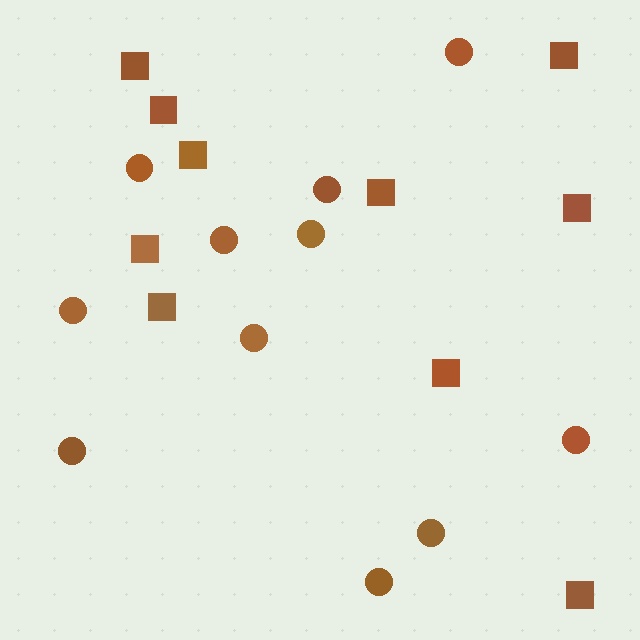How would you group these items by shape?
There are 2 groups: one group of squares (10) and one group of circles (11).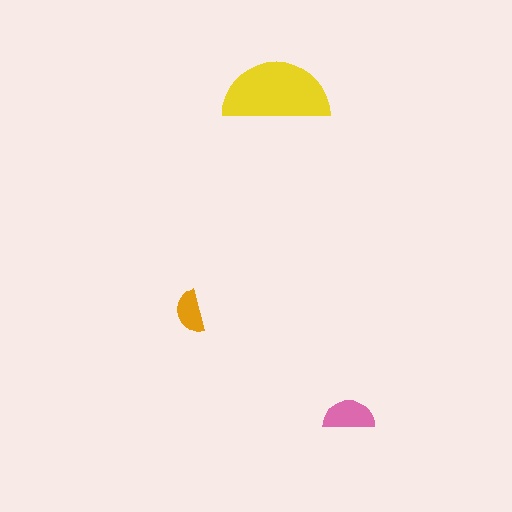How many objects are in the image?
There are 3 objects in the image.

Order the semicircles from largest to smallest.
the yellow one, the pink one, the orange one.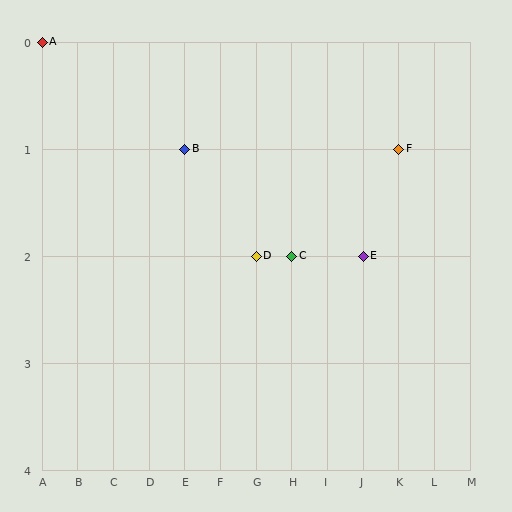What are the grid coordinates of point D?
Point D is at grid coordinates (G, 2).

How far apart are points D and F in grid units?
Points D and F are 4 columns and 1 row apart (about 4.1 grid units diagonally).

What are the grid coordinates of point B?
Point B is at grid coordinates (E, 1).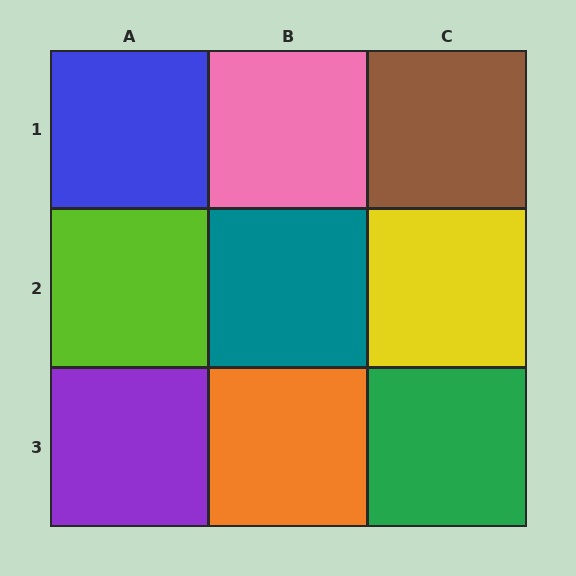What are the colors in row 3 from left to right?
Purple, orange, green.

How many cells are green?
1 cell is green.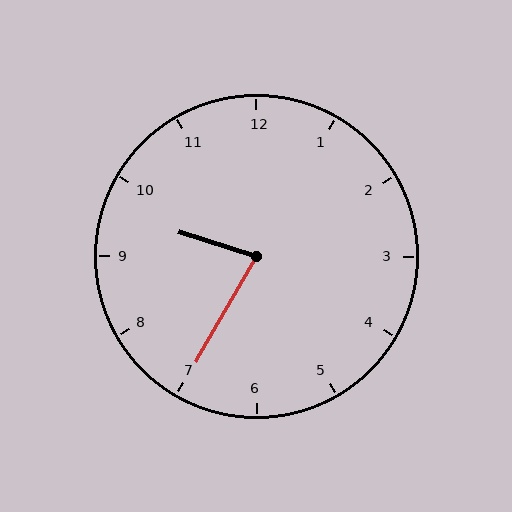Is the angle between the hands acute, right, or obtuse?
It is acute.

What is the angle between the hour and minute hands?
Approximately 78 degrees.